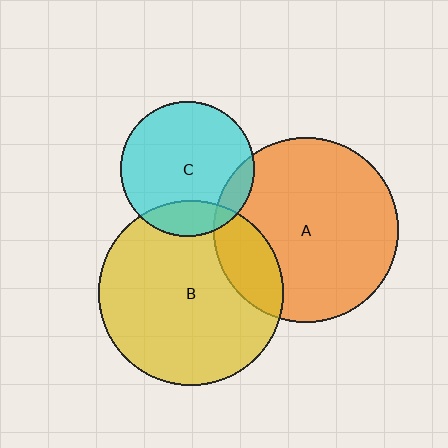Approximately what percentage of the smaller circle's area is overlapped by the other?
Approximately 20%.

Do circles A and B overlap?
Yes.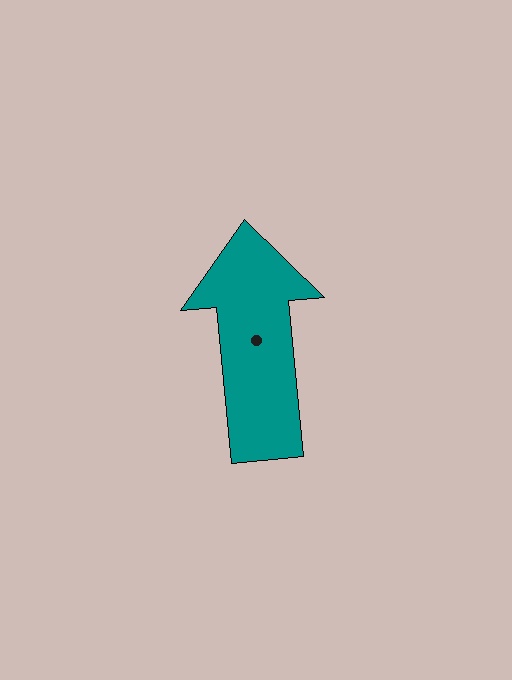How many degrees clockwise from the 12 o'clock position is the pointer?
Approximately 355 degrees.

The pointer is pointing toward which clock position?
Roughly 12 o'clock.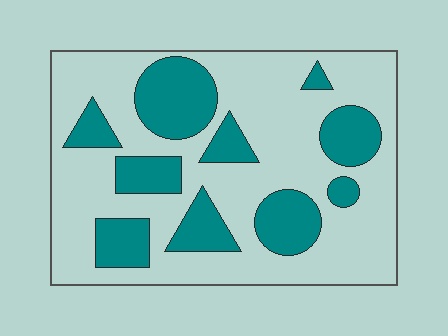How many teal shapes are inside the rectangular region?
10.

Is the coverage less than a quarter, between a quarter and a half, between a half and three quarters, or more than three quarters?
Between a quarter and a half.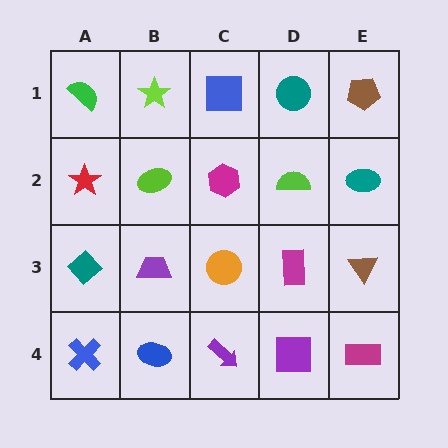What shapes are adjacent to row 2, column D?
A teal circle (row 1, column D), a magenta rectangle (row 3, column D), a magenta hexagon (row 2, column C), a teal ellipse (row 2, column E).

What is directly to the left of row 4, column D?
A purple arrow.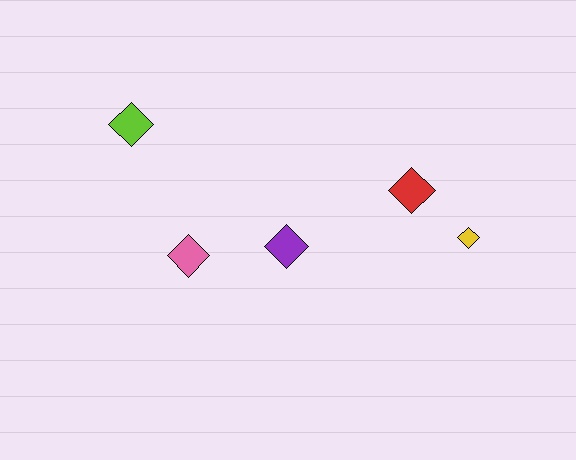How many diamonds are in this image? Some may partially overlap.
There are 5 diamonds.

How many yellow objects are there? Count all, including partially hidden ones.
There is 1 yellow object.